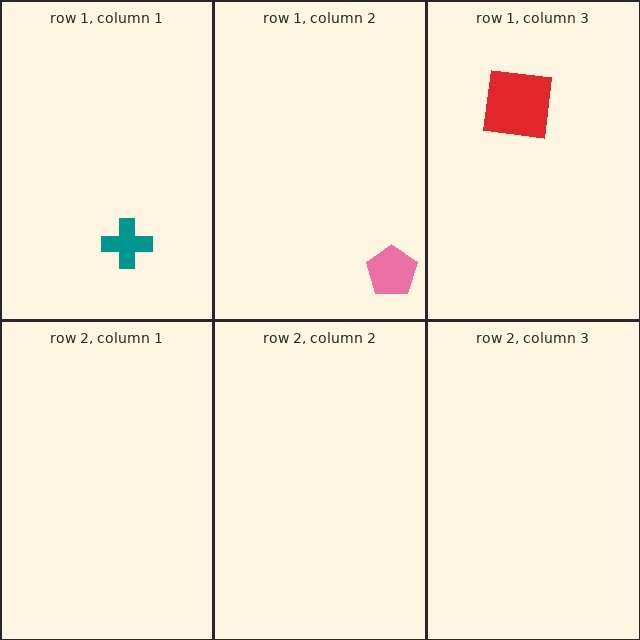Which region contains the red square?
The row 1, column 3 region.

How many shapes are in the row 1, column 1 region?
1.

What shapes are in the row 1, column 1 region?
The teal cross.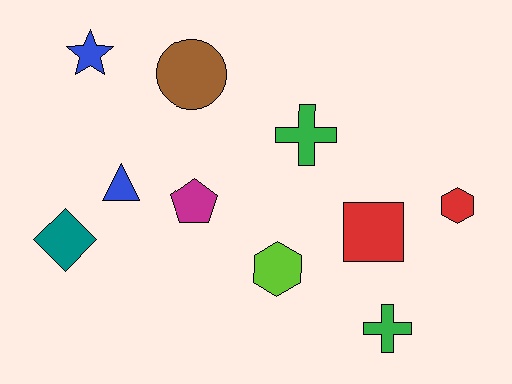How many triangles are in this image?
There is 1 triangle.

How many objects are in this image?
There are 10 objects.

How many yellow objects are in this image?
There are no yellow objects.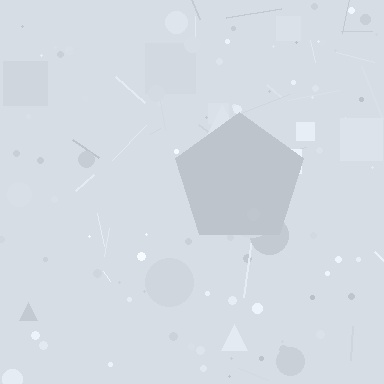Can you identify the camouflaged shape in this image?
The camouflaged shape is a pentagon.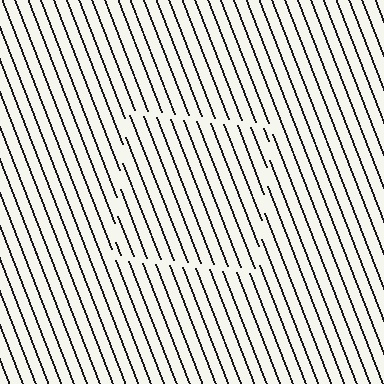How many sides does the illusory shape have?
4 sides — the line-ends trace a square.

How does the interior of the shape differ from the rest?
The interior of the shape contains the same grating, shifted by half a period — the contour is defined by the phase discontinuity where line-ends from the inner and outer gratings abut.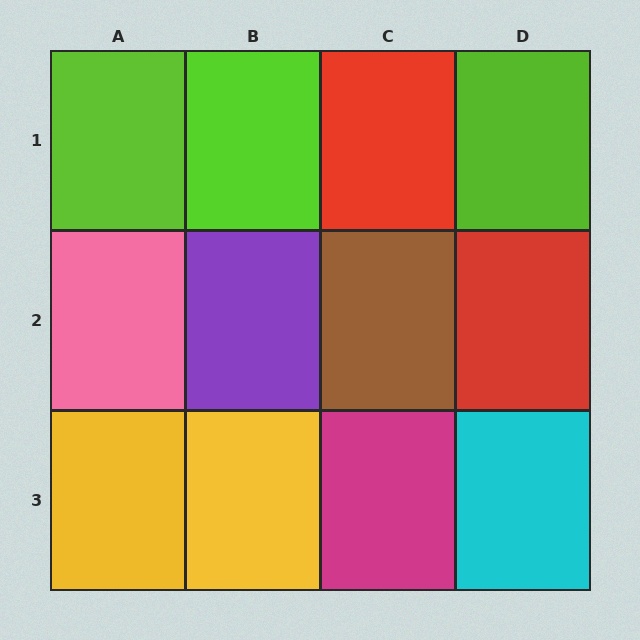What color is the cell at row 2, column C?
Brown.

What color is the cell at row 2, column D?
Red.